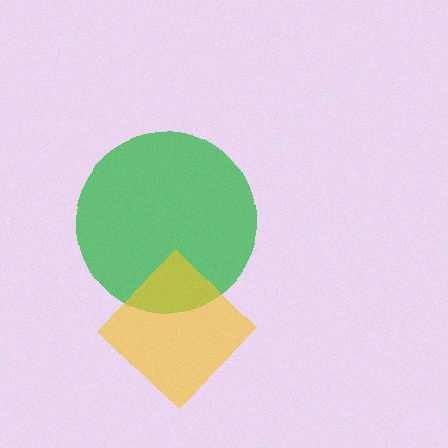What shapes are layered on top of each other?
The layered shapes are: a green circle, a yellow diamond.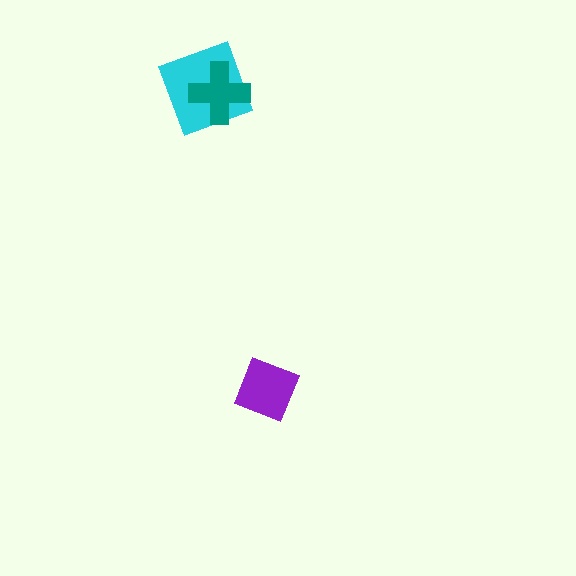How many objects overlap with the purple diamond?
0 objects overlap with the purple diamond.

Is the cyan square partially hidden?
Yes, it is partially covered by another shape.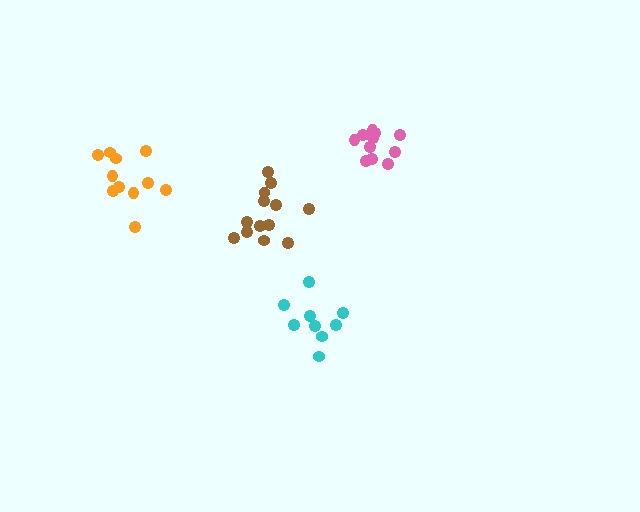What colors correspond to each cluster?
The clusters are colored: brown, orange, cyan, pink.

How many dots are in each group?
Group 1: 13 dots, Group 2: 11 dots, Group 3: 9 dots, Group 4: 11 dots (44 total).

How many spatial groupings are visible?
There are 4 spatial groupings.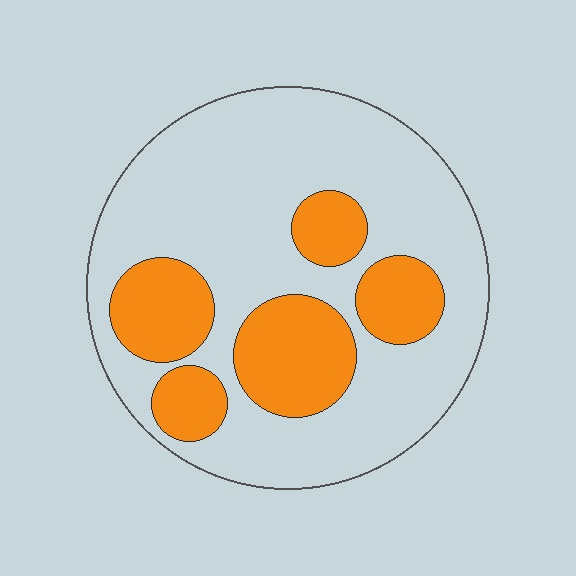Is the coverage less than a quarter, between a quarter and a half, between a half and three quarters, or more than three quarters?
Between a quarter and a half.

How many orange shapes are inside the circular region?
5.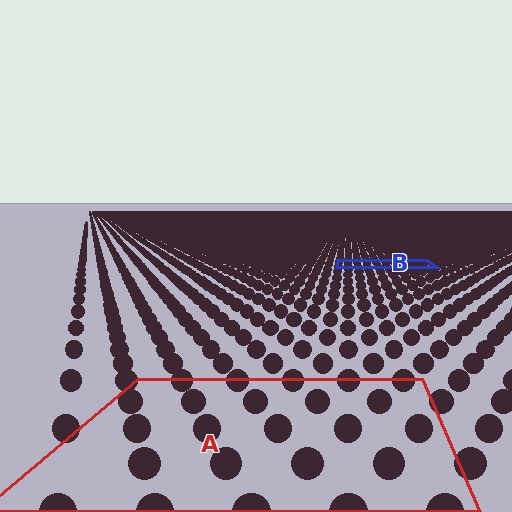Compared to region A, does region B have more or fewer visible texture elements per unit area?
Region B has more texture elements per unit area — they are packed more densely because it is farther away.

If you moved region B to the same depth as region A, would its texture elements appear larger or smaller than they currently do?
They would appear larger. At a closer depth, the same texture elements are projected at a bigger on-screen size.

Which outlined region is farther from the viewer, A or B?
Region B is farther from the viewer — the texture elements inside it appear smaller and more densely packed.